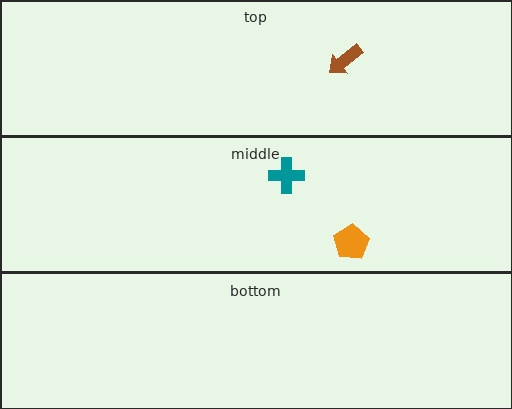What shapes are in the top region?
The brown arrow.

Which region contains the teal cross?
The middle region.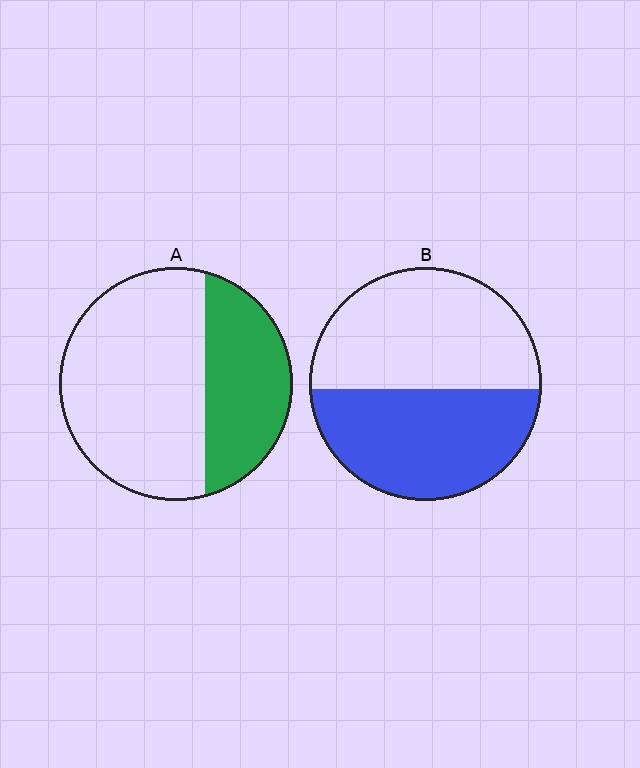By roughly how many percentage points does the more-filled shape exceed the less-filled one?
By roughly 15 percentage points (B over A).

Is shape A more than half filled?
No.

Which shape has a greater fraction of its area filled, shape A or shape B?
Shape B.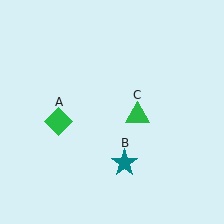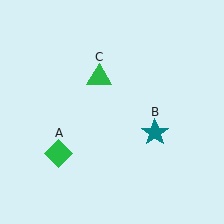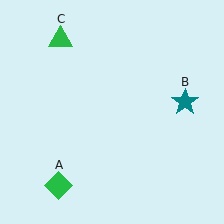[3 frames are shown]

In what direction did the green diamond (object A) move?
The green diamond (object A) moved down.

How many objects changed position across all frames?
3 objects changed position: green diamond (object A), teal star (object B), green triangle (object C).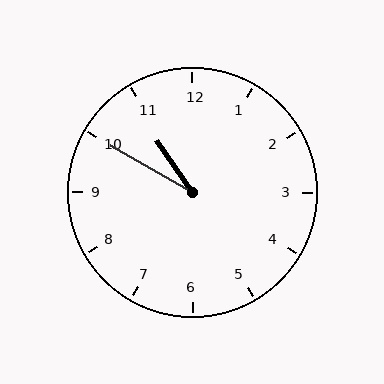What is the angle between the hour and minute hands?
Approximately 25 degrees.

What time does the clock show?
10:50.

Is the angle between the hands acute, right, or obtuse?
It is acute.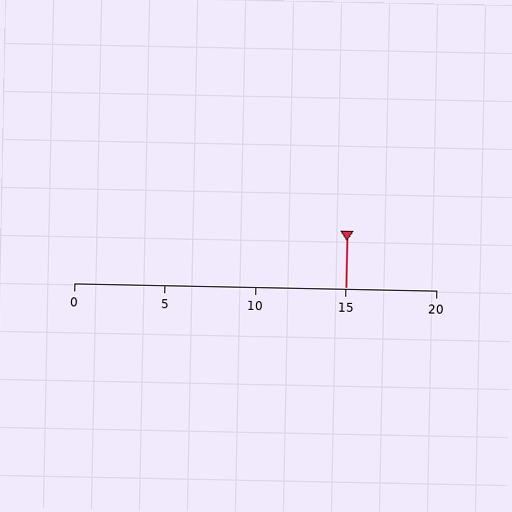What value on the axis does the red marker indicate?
The marker indicates approximately 15.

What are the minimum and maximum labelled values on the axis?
The axis runs from 0 to 20.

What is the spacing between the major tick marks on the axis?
The major ticks are spaced 5 apart.